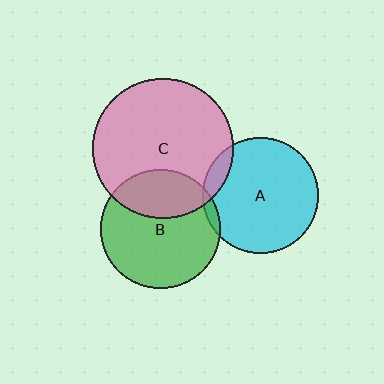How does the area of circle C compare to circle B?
Approximately 1.4 times.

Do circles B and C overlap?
Yes.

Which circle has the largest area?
Circle C (pink).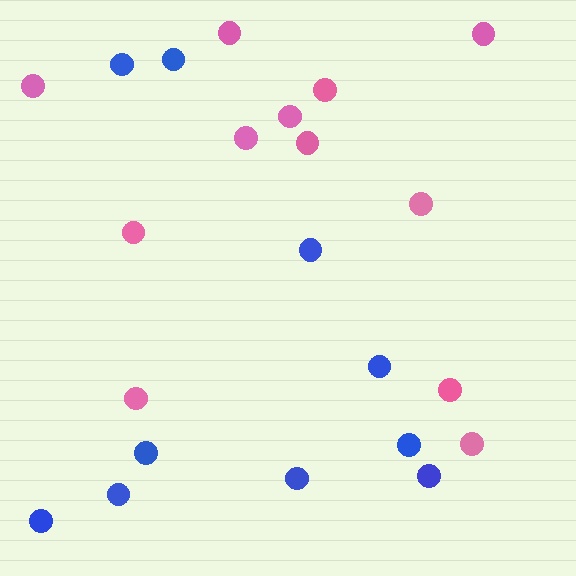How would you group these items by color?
There are 2 groups: one group of blue circles (10) and one group of pink circles (12).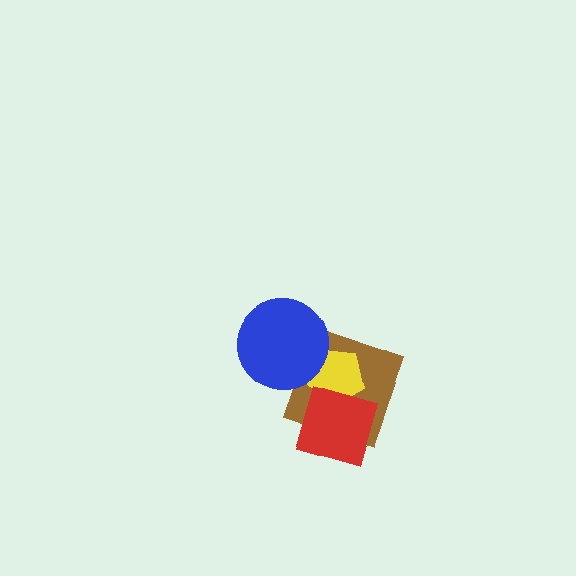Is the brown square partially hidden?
Yes, it is partially covered by another shape.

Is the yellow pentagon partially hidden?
Yes, it is partially covered by another shape.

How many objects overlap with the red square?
2 objects overlap with the red square.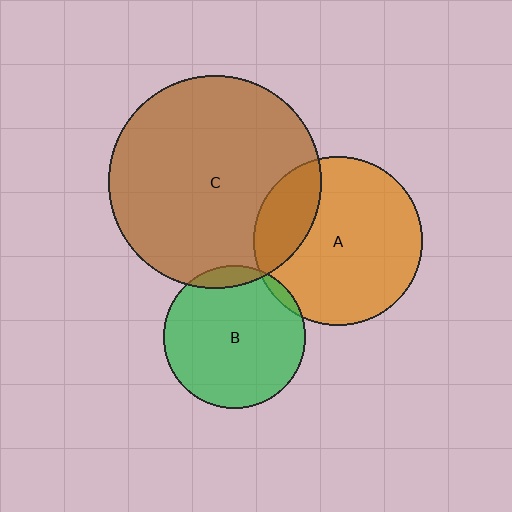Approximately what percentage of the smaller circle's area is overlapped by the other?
Approximately 5%.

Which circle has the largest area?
Circle C (brown).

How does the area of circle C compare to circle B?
Approximately 2.2 times.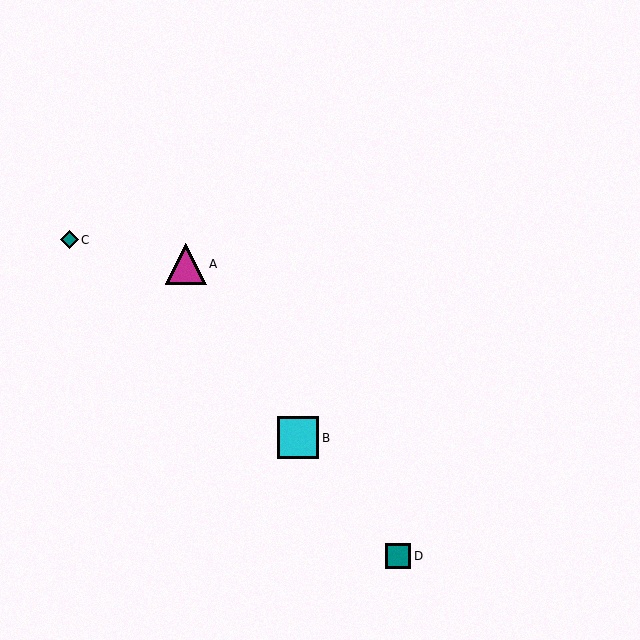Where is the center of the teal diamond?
The center of the teal diamond is at (69, 240).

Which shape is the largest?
The cyan square (labeled B) is the largest.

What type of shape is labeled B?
Shape B is a cyan square.